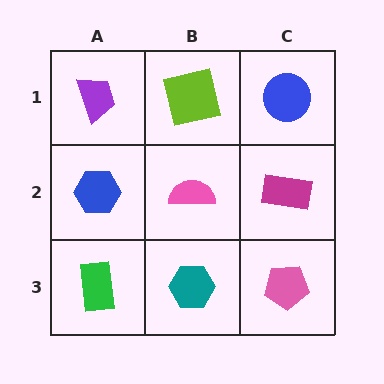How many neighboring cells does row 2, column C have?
3.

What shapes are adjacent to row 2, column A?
A purple trapezoid (row 1, column A), a green rectangle (row 3, column A), a pink semicircle (row 2, column B).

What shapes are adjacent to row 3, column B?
A pink semicircle (row 2, column B), a green rectangle (row 3, column A), a pink pentagon (row 3, column C).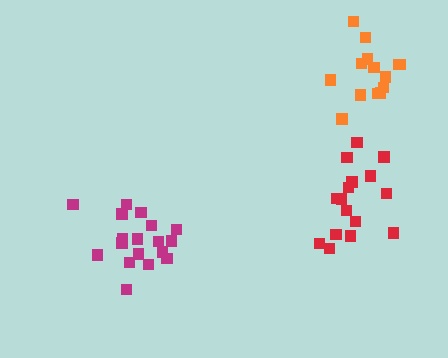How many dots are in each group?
Group 1: 18 dots, Group 2: 16 dots, Group 3: 14 dots (48 total).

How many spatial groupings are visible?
There are 3 spatial groupings.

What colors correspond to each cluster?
The clusters are colored: magenta, red, orange.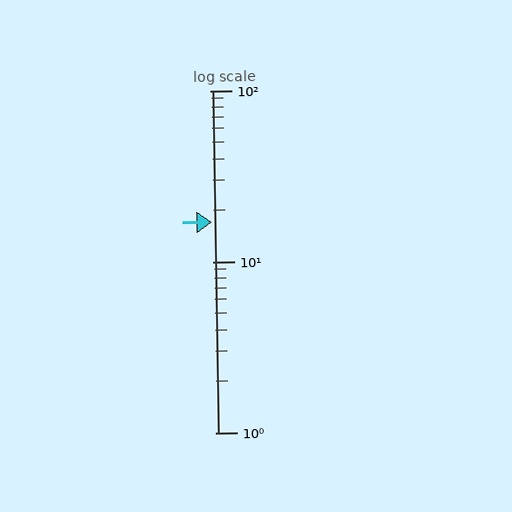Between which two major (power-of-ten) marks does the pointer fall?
The pointer is between 10 and 100.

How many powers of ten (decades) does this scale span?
The scale spans 2 decades, from 1 to 100.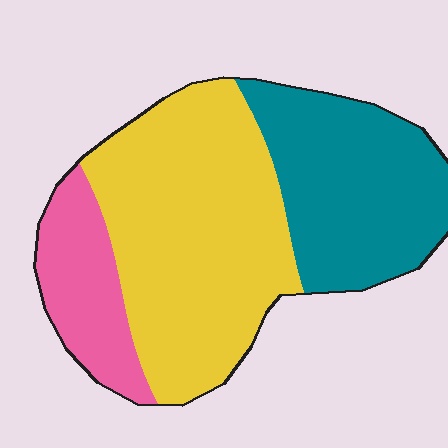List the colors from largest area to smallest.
From largest to smallest: yellow, teal, pink.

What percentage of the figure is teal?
Teal takes up between a sixth and a third of the figure.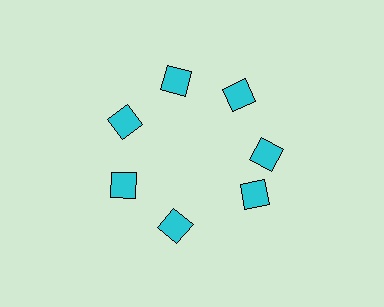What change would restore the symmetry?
The symmetry would be restored by rotating it back into even spacing with its neighbors so that all 7 diamonds sit at equal angles and equal distance from the center.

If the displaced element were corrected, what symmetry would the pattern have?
It would have 7-fold rotational symmetry — the pattern would map onto itself every 51 degrees.